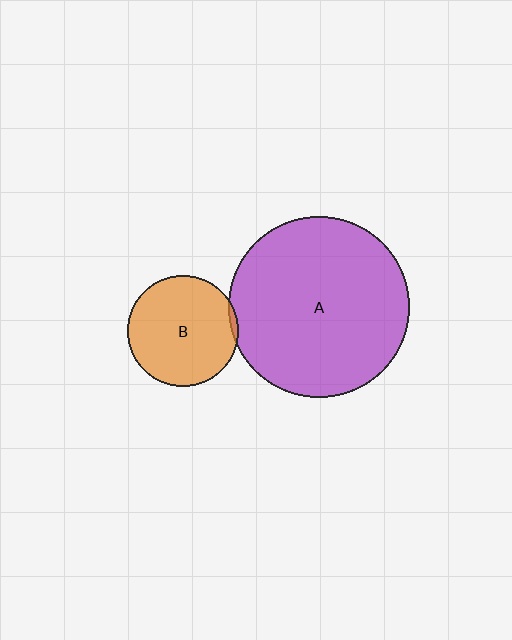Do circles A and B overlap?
Yes.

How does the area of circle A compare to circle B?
Approximately 2.6 times.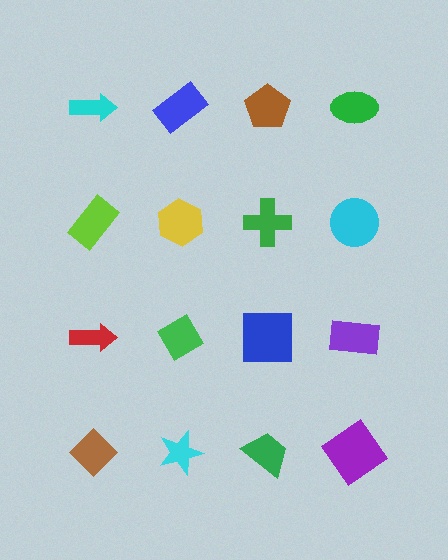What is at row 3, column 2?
A green diamond.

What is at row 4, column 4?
A purple diamond.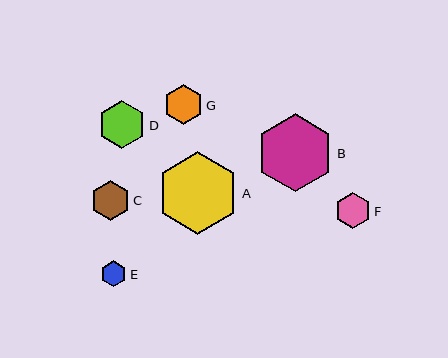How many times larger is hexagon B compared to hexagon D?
Hexagon B is approximately 1.6 times the size of hexagon D.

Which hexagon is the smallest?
Hexagon E is the smallest with a size of approximately 26 pixels.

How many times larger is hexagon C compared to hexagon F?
Hexagon C is approximately 1.1 times the size of hexagon F.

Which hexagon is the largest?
Hexagon A is the largest with a size of approximately 82 pixels.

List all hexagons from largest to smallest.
From largest to smallest: A, B, D, C, G, F, E.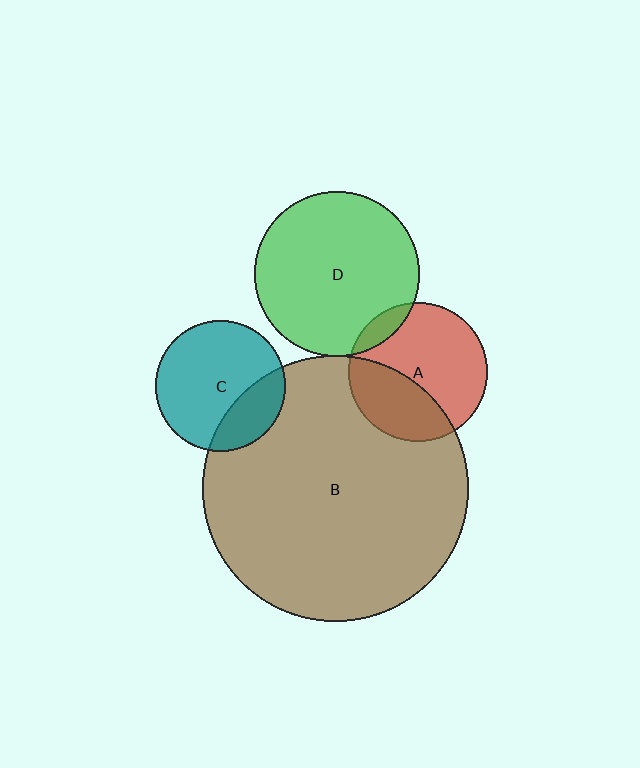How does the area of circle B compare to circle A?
Approximately 3.7 times.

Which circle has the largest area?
Circle B (brown).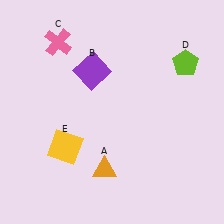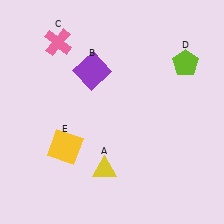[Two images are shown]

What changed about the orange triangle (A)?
In Image 1, A is orange. In Image 2, it changed to yellow.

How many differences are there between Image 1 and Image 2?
There is 1 difference between the two images.